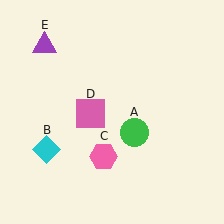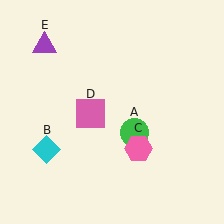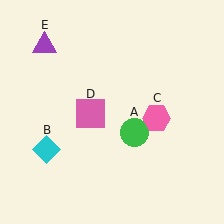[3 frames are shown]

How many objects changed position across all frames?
1 object changed position: pink hexagon (object C).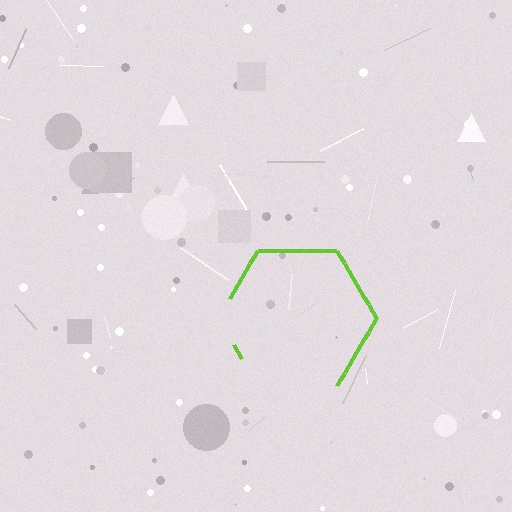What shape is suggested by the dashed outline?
The dashed outline suggests a hexagon.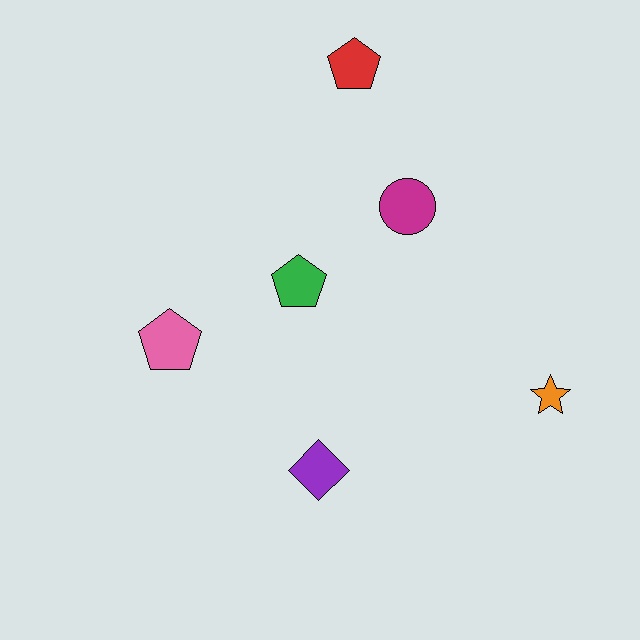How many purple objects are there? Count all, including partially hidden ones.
There is 1 purple object.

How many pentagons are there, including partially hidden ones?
There are 3 pentagons.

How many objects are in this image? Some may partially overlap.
There are 6 objects.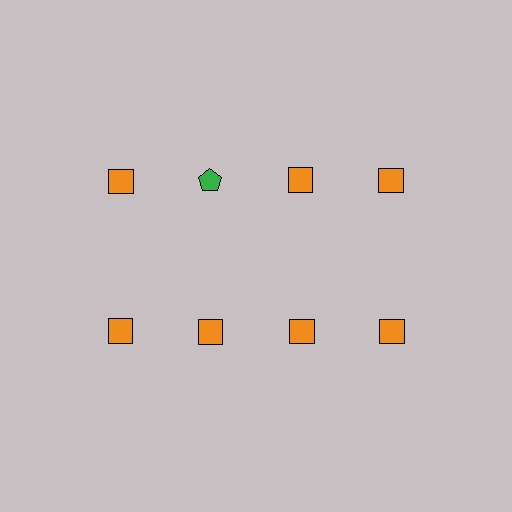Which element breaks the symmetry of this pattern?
The green pentagon in the top row, second from left column breaks the symmetry. All other shapes are orange squares.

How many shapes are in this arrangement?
There are 8 shapes arranged in a grid pattern.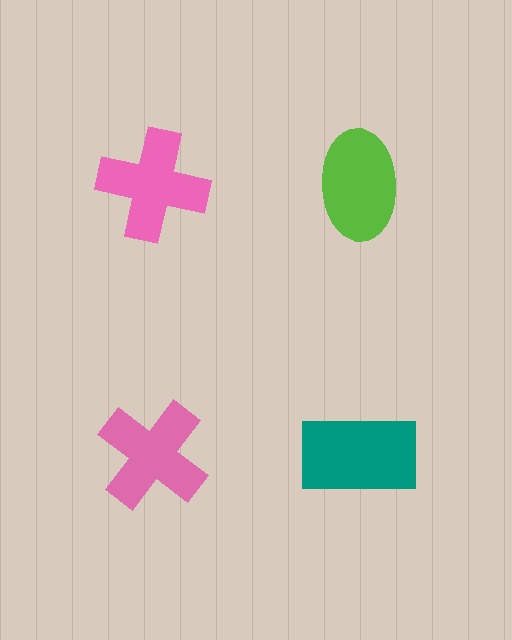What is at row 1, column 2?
A lime ellipse.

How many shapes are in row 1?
2 shapes.